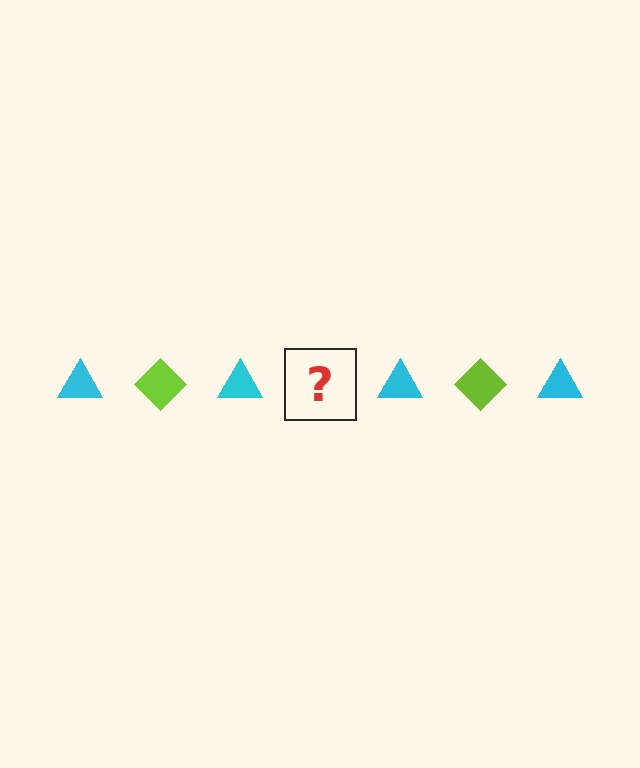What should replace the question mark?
The question mark should be replaced with a lime diamond.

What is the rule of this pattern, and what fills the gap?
The rule is that the pattern alternates between cyan triangle and lime diamond. The gap should be filled with a lime diamond.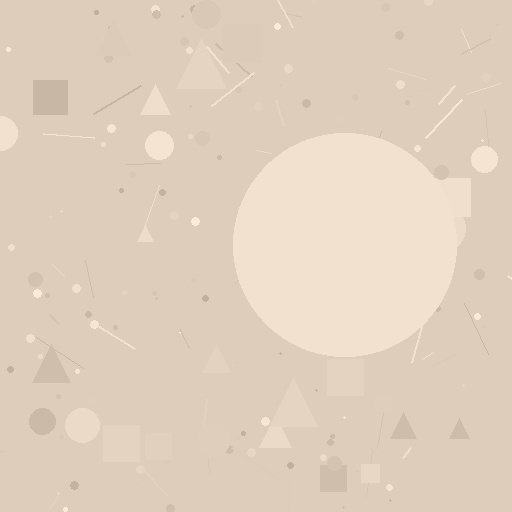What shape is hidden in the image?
A circle is hidden in the image.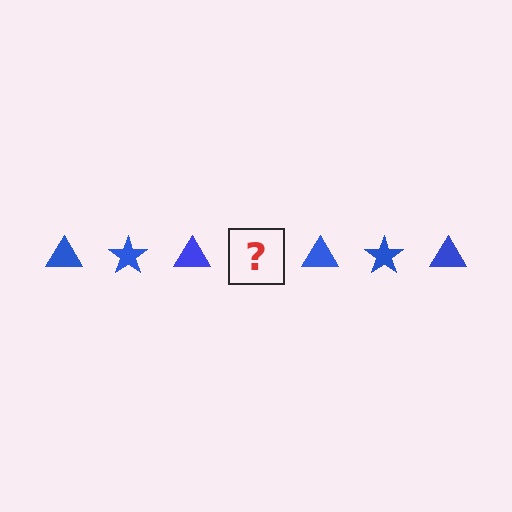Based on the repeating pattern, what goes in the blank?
The blank should be a blue star.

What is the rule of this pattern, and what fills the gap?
The rule is that the pattern cycles through triangle, star shapes in blue. The gap should be filled with a blue star.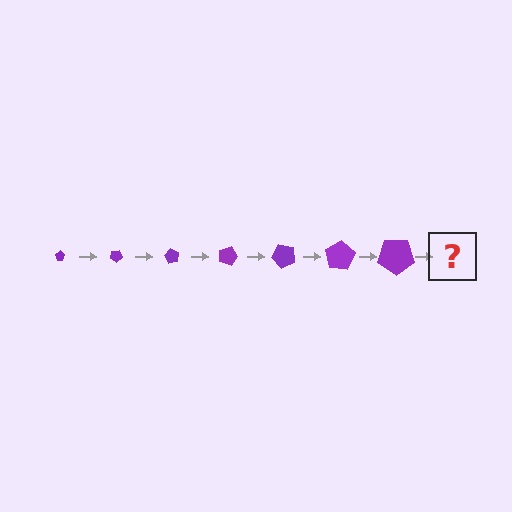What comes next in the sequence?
The next element should be a pentagon, larger than the previous one and rotated 210 degrees from the start.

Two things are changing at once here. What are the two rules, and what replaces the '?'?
The two rules are that the pentagon grows larger each step and it rotates 30 degrees each step. The '?' should be a pentagon, larger than the previous one and rotated 210 degrees from the start.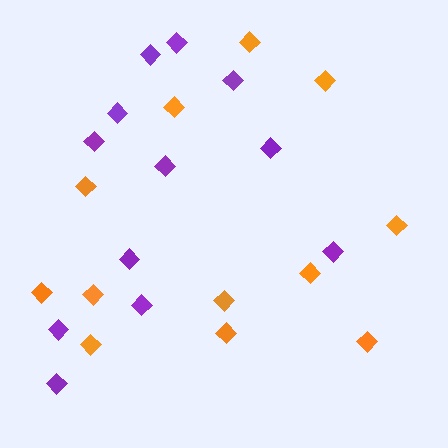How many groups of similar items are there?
There are 2 groups: one group of orange diamonds (12) and one group of purple diamonds (12).